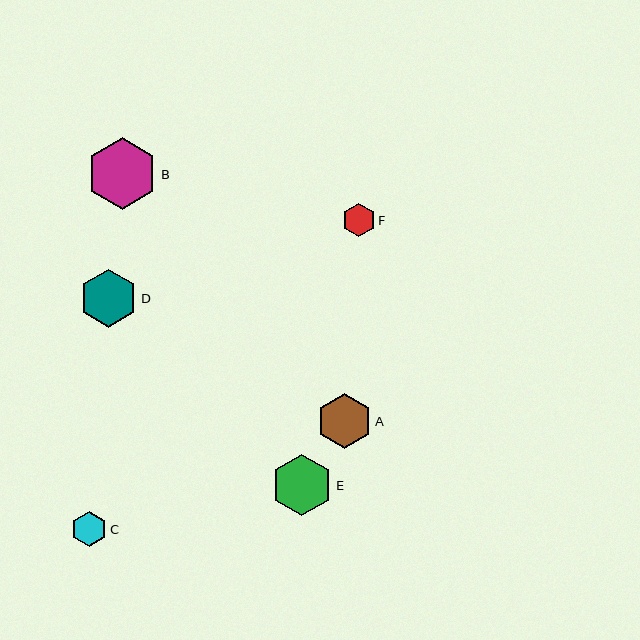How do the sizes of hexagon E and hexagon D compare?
Hexagon E and hexagon D are approximately the same size.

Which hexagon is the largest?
Hexagon B is the largest with a size of approximately 71 pixels.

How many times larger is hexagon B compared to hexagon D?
Hexagon B is approximately 1.2 times the size of hexagon D.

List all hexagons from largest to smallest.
From largest to smallest: B, E, D, A, C, F.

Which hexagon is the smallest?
Hexagon F is the smallest with a size of approximately 33 pixels.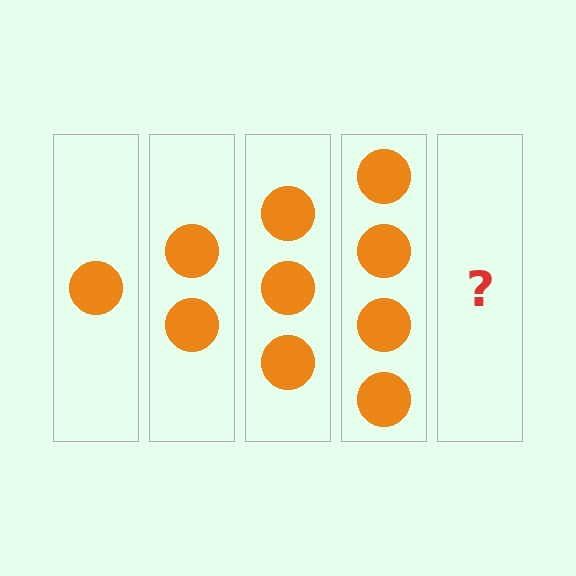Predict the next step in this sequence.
The next step is 5 circles.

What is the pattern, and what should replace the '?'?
The pattern is that each step adds one more circle. The '?' should be 5 circles.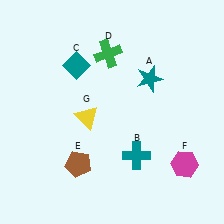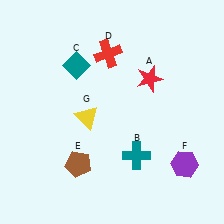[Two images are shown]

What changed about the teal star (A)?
In Image 1, A is teal. In Image 2, it changed to red.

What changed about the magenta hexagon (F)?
In Image 1, F is magenta. In Image 2, it changed to purple.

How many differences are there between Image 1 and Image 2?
There are 3 differences between the two images.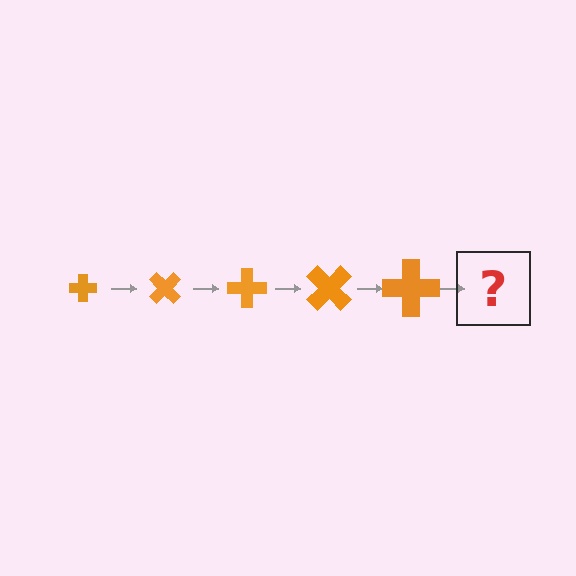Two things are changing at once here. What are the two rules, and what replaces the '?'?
The two rules are that the cross grows larger each step and it rotates 45 degrees each step. The '?' should be a cross, larger than the previous one and rotated 225 degrees from the start.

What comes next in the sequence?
The next element should be a cross, larger than the previous one and rotated 225 degrees from the start.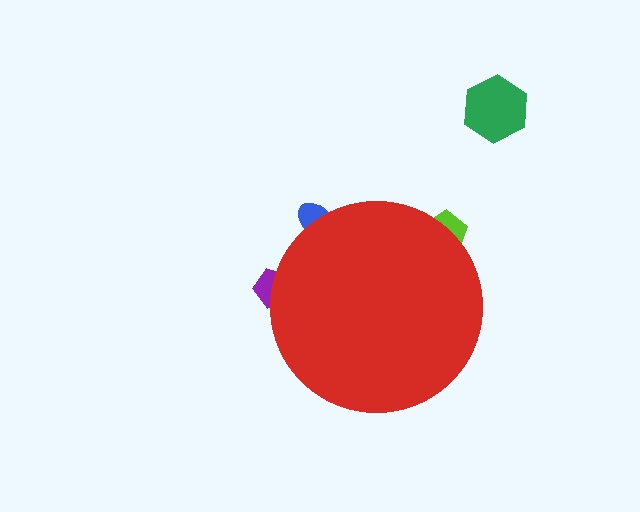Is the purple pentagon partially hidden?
Yes, the purple pentagon is partially hidden behind the red circle.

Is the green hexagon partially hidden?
No, the green hexagon is fully visible.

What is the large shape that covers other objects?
A red circle.